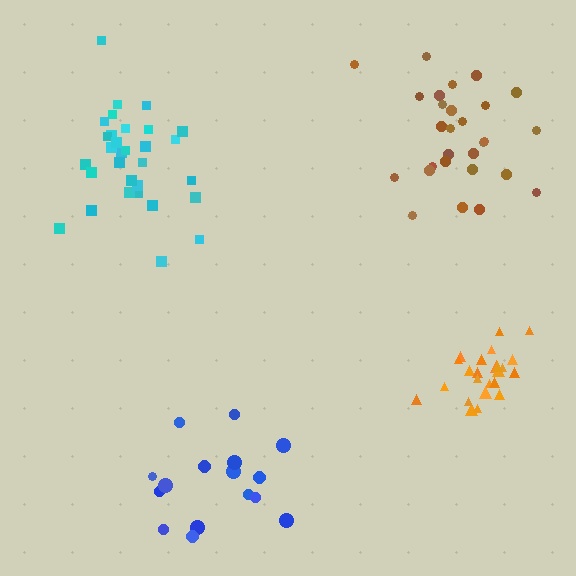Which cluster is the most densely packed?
Orange.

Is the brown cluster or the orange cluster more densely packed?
Orange.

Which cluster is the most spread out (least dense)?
Blue.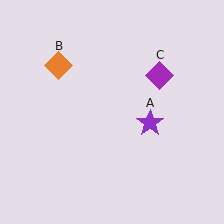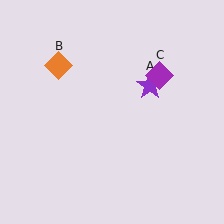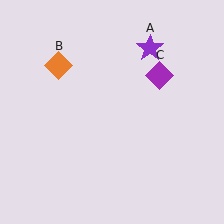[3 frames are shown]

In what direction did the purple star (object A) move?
The purple star (object A) moved up.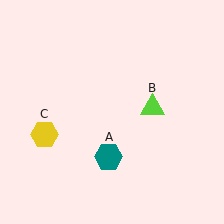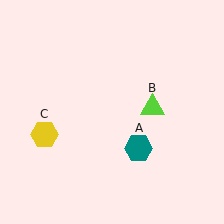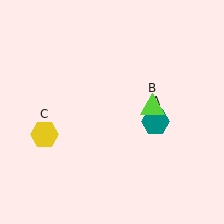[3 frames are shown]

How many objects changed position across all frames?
1 object changed position: teal hexagon (object A).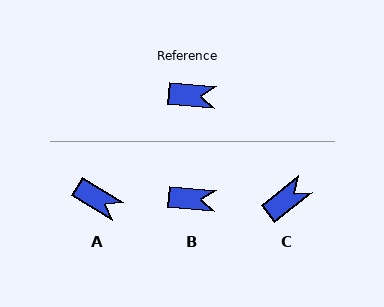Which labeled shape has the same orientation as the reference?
B.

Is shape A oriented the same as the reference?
No, it is off by about 26 degrees.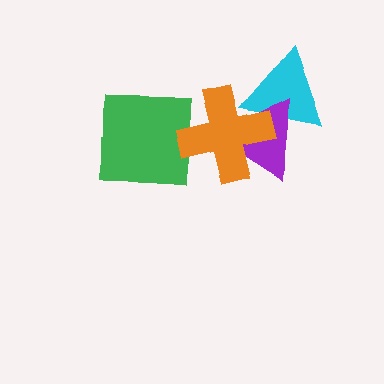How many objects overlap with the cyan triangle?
2 objects overlap with the cyan triangle.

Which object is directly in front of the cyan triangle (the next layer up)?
The purple triangle is directly in front of the cyan triangle.